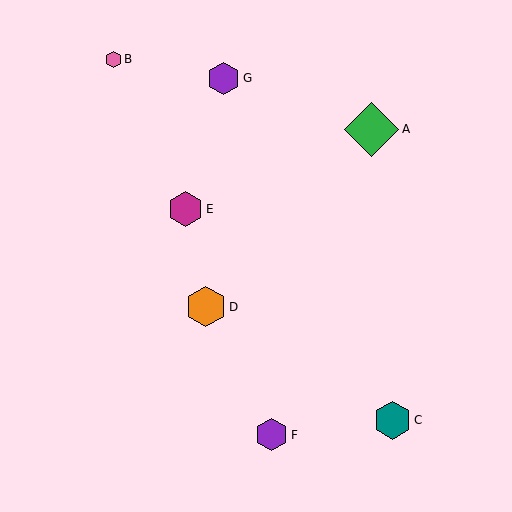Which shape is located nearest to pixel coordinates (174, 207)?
The magenta hexagon (labeled E) at (185, 209) is nearest to that location.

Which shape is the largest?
The green diamond (labeled A) is the largest.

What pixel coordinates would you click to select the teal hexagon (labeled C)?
Click at (393, 420) to select the teal hexagon C.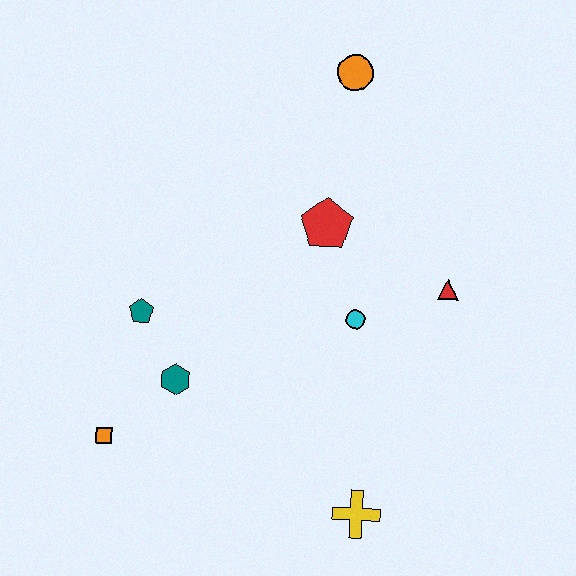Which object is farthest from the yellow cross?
The orange circle is farthest from the yellow cross.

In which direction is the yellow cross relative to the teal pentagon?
The yellow cross is to the right of the teal pentagon.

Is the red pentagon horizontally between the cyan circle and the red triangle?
No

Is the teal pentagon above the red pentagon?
No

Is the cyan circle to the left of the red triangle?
Yes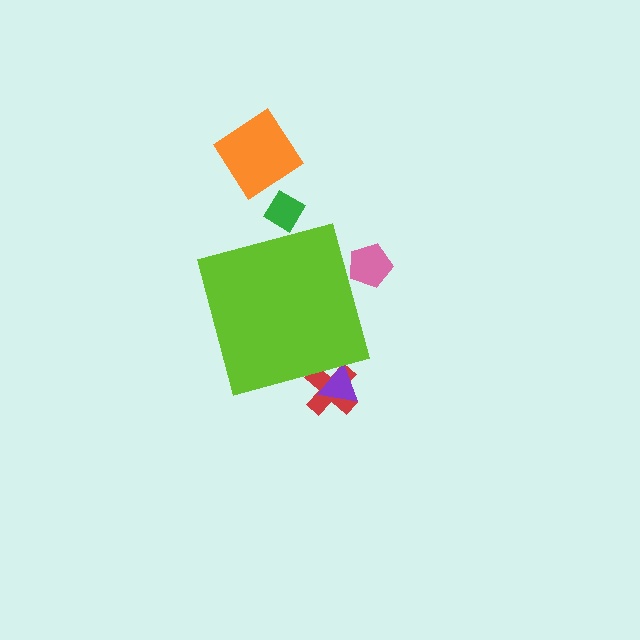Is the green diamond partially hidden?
Yes, the green diamond is partially hidden behind the lime diamond.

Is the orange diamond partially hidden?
No, the orange diamond is fully visible.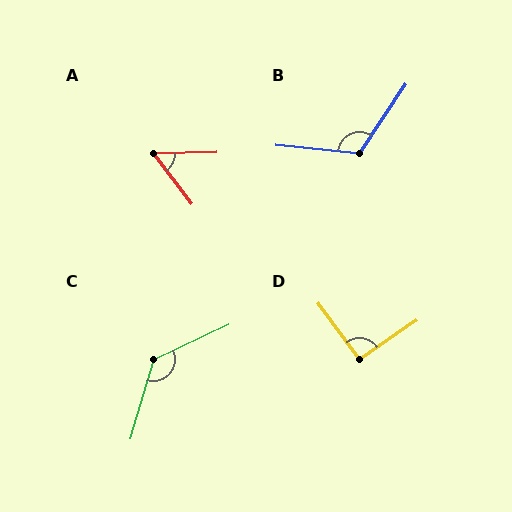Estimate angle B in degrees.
Approximately 118 degrees.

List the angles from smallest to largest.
A (54°), D (92°), B (118°), C (132°).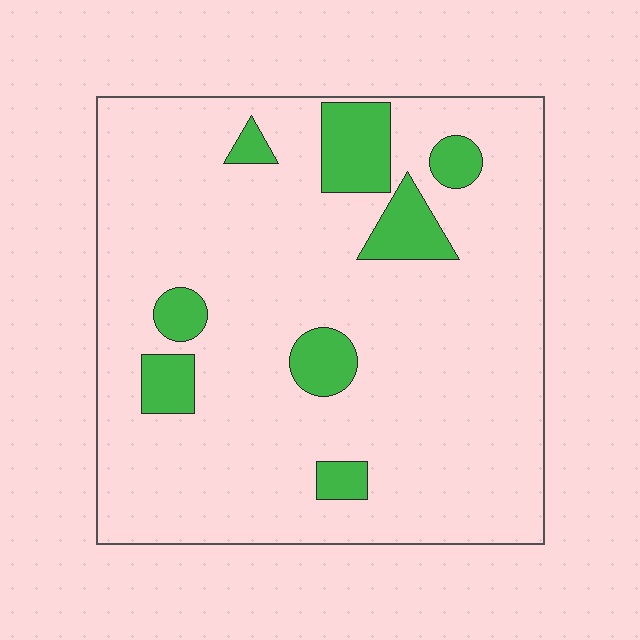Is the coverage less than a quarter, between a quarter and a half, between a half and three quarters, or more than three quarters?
Less than a quarter.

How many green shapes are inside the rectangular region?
8.